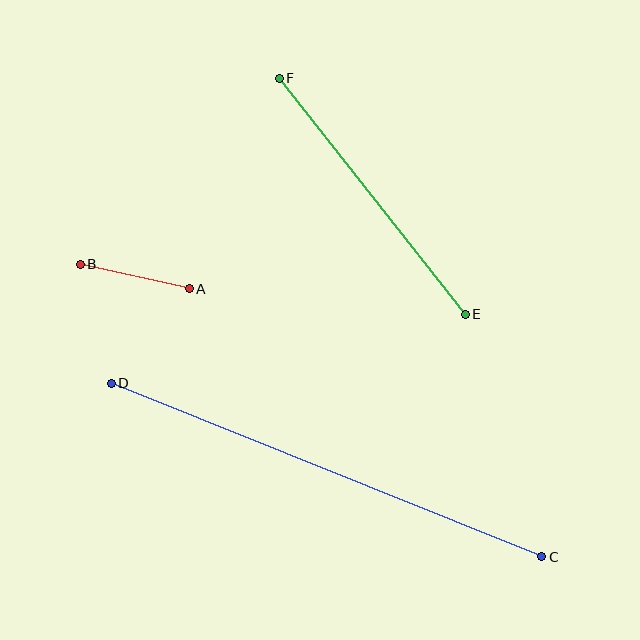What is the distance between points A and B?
The distance is approximately 112 pixels.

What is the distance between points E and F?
The distance is approximately 300 pixels.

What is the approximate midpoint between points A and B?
The midpoint is at approximately (135, 277) pixels.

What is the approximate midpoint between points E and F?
The midpoint is at approximately (372, 196) pixels.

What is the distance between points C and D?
The distance is approximately 464 pixels.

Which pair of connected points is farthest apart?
Points C and D are farthest apart.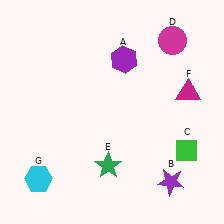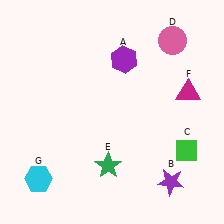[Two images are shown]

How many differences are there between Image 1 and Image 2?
There is 1 difference between the two images.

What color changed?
The circle (D) changed from magenta in Image 1 to pink in Image 2.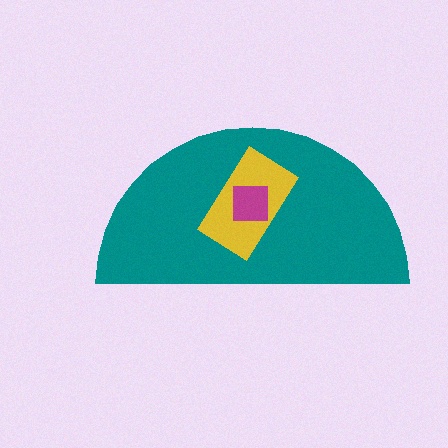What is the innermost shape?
The magenta square.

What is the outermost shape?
The teal semicircle.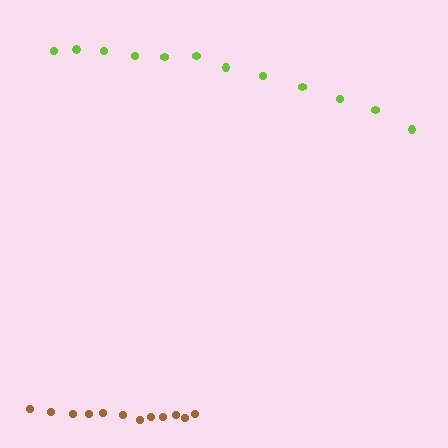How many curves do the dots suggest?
There are 2 distinct paths.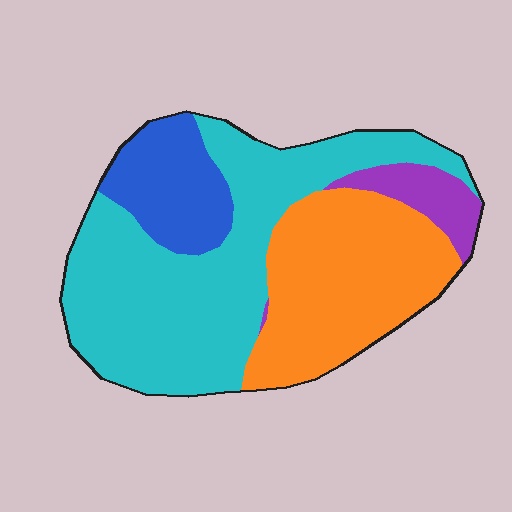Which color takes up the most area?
Cyan, at roughly 50%.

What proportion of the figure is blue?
Blue takes up less than a quarter of the figure.